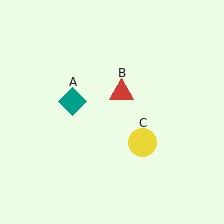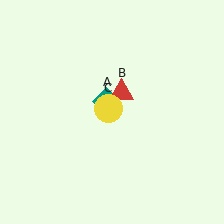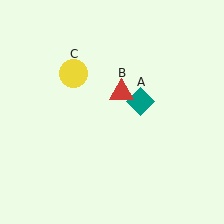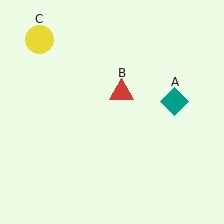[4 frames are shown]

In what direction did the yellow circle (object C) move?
The yellow circle (object C) moved up and to the left.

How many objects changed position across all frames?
2 objects changed position: teal diamond (object A), yellow circle (object C).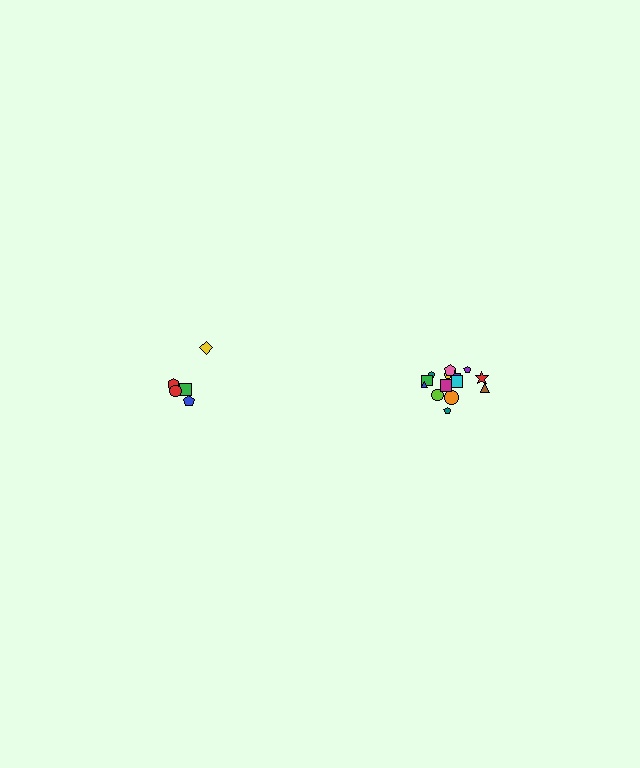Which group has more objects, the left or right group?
The right group.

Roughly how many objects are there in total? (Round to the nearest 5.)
Roughly 20 objects in total.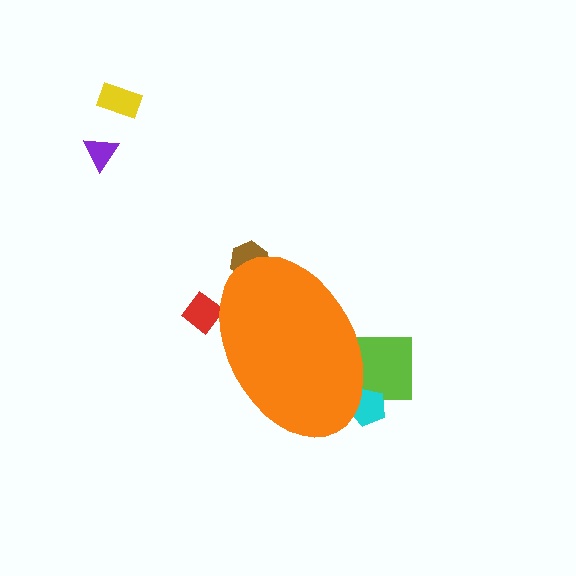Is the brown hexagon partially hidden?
Yes, the brown hexagon is partially hidden behind the orange ellipse.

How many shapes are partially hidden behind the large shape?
4 shapes are partially hidden.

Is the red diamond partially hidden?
Yes, the red diamond is partially hidden behind the orange ellipse.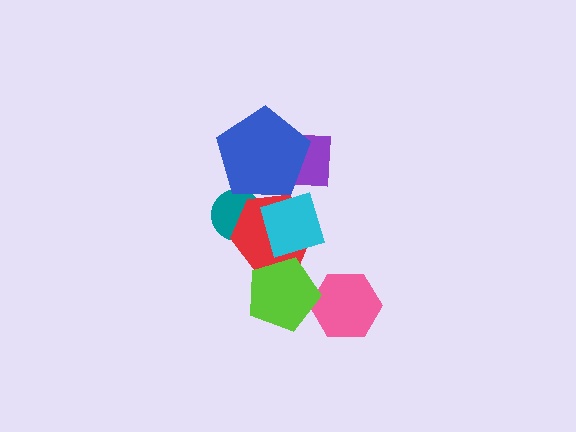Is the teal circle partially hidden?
Yes, it is partially covered by another shape.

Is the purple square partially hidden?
Yes, it is partially covered by another shape.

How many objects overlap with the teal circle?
2 objects overlap with the teal circle.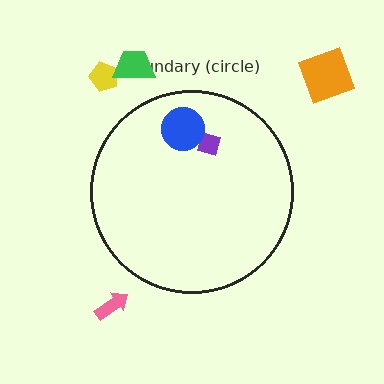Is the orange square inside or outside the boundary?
Outside.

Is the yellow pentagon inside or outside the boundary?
Outside.